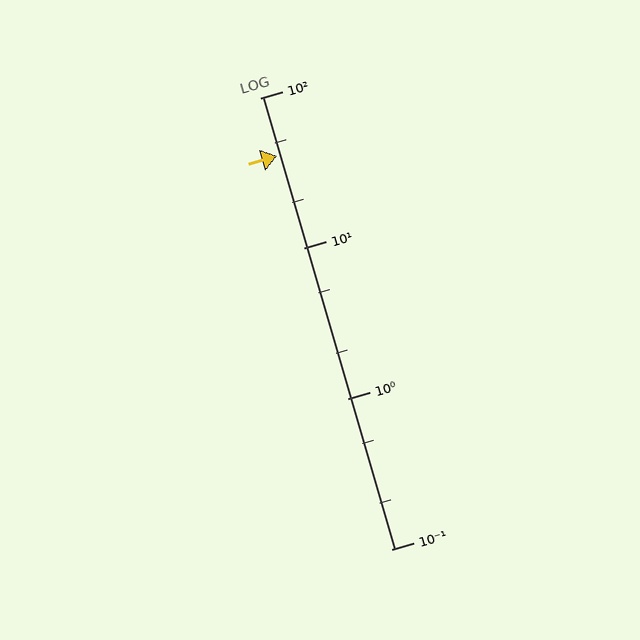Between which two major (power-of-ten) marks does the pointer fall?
The pointer is between 10 and 100.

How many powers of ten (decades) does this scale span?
The scale spans 3 decades, from 0.1 to 100.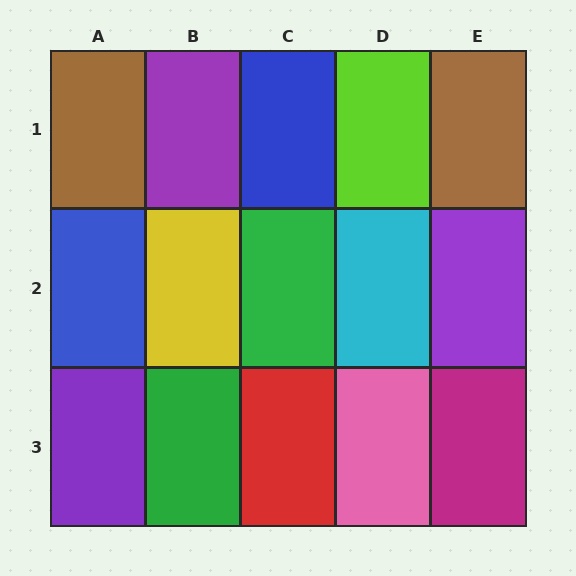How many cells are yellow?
1 cell is yellow.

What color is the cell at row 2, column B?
Yellow.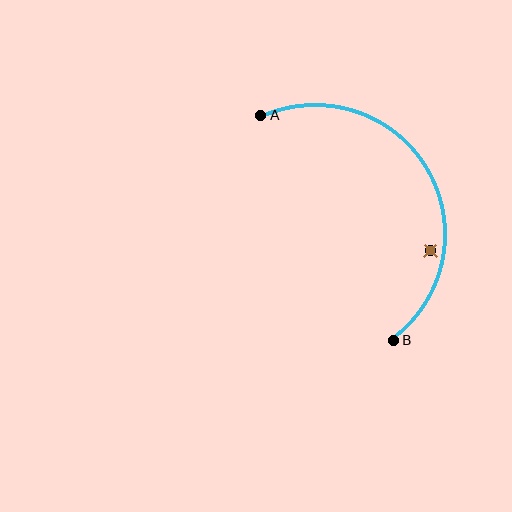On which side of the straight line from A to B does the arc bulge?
The arc bulges to the right of the straight line connecting A and B.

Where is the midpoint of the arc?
The arc midpoint is the point on the curve farthest from the straight line joining A and B. It sits to the right of that line.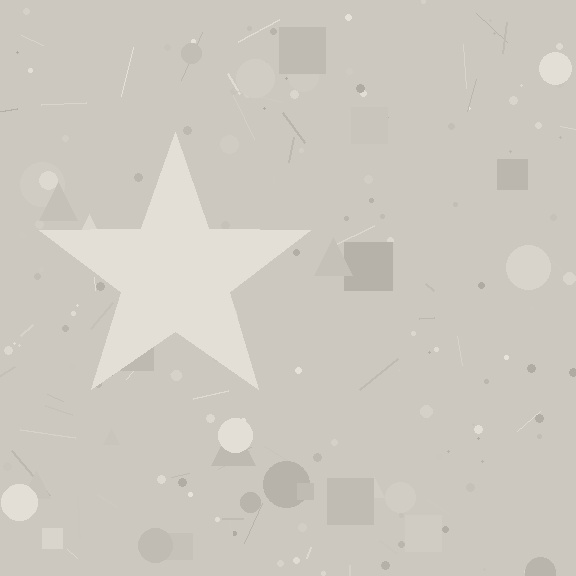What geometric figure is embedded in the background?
A star is embedded in the background.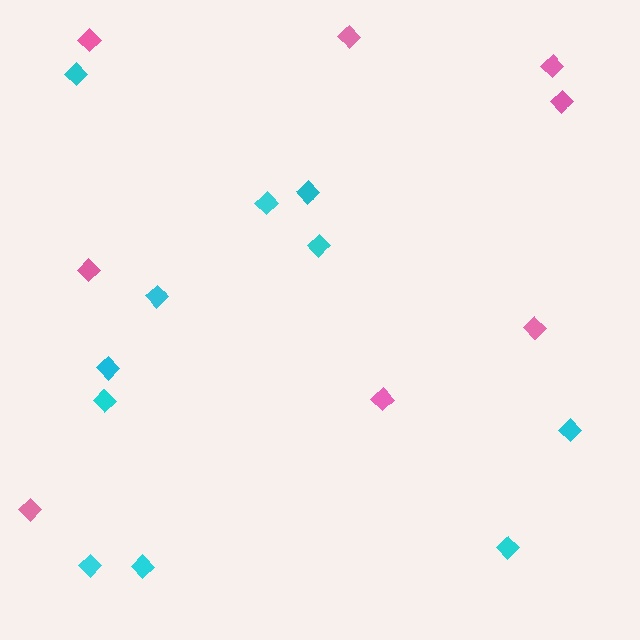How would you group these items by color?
There are 2 groups: one group of cyan diamonds (11) and one group of pink diamonds (8).